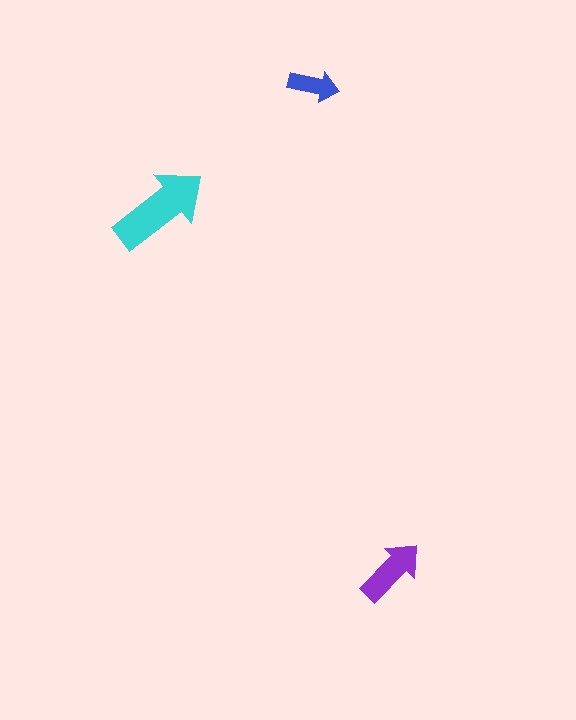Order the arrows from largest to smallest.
the cyan one, the purple one, the blue one.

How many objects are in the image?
There are 3 objects in the image.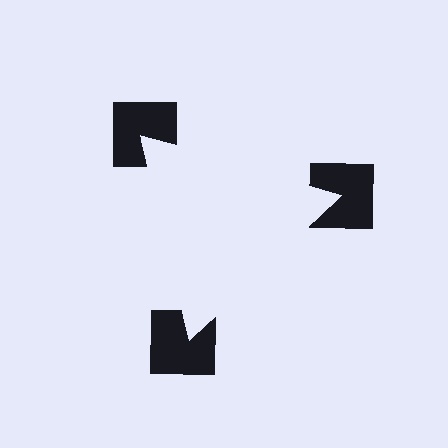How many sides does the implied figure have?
3 sides.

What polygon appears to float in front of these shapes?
An illusory triangle — its edges are inferred from the aligned wedge cuts in the notched squares, not physically drawn.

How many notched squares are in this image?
There are 3 — one at each vertex of the illusory triangle.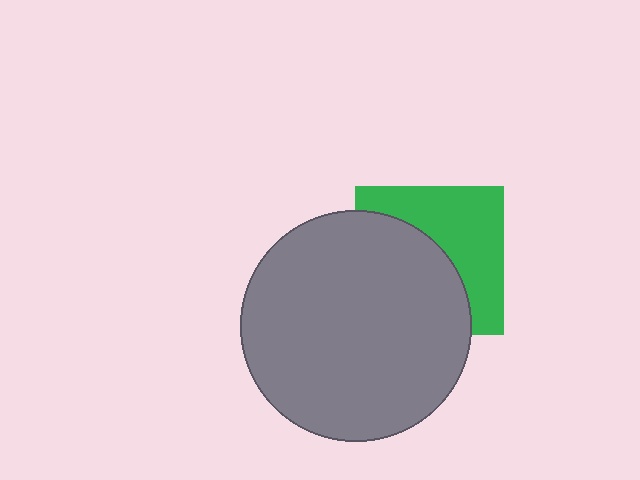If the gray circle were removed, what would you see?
You would see the complete green square.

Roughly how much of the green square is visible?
About half of it is visible (roughly 47%).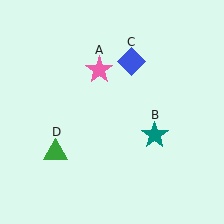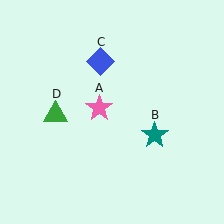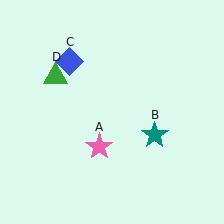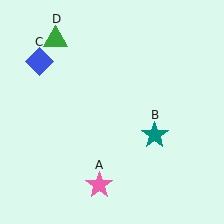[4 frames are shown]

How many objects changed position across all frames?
3 objects changed position: pink star (object A), blue diamond (object C), green triangle (object D).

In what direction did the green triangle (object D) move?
The green triangle (object D) moved up.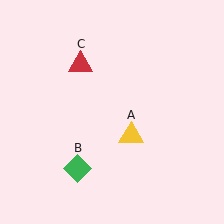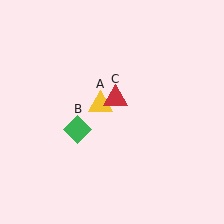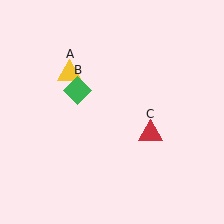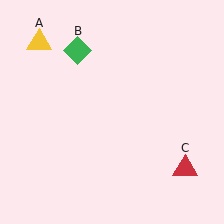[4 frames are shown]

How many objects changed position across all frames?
3 objects changed position: yellow triangle (object A), green diamond (object B), red triangle (object C).